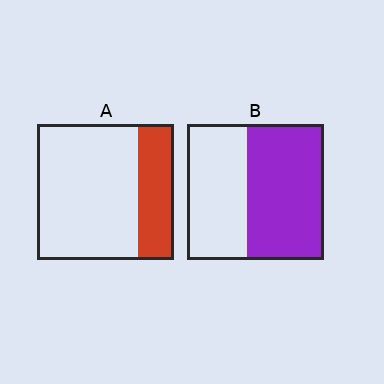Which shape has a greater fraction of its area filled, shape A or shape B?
Shape B.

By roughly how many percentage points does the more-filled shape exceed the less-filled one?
By roughly 30 percentage points (B over A).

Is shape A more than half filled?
No.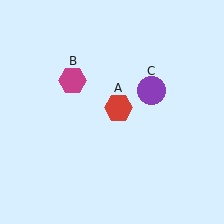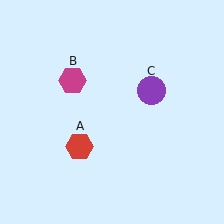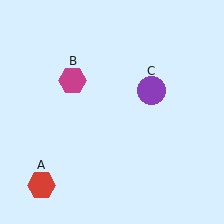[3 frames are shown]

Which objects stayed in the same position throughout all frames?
Magenta hexagon (object B) and purple circle (object C) remained stationary.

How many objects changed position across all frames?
1 object changed position: red hexagon (object A).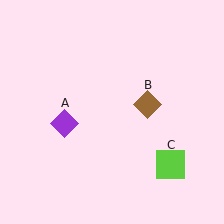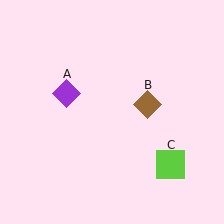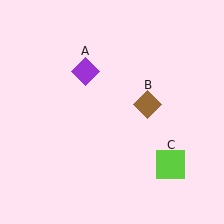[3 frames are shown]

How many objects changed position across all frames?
1 object changed position: purple diamond (object A).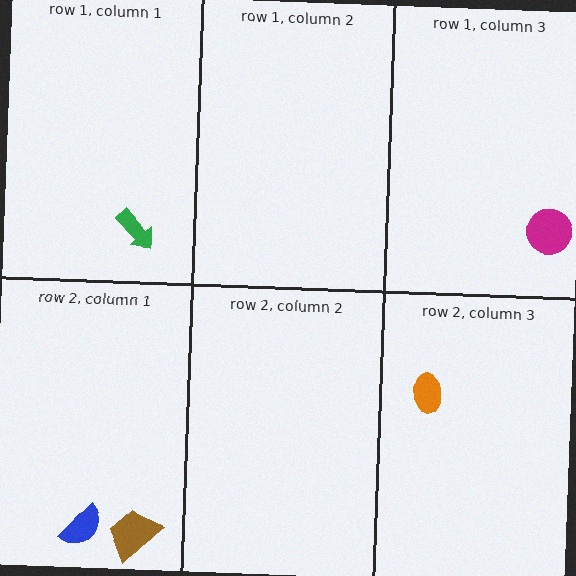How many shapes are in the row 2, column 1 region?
2.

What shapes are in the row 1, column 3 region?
The magenta circle.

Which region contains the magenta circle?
The row 1, column 3 region.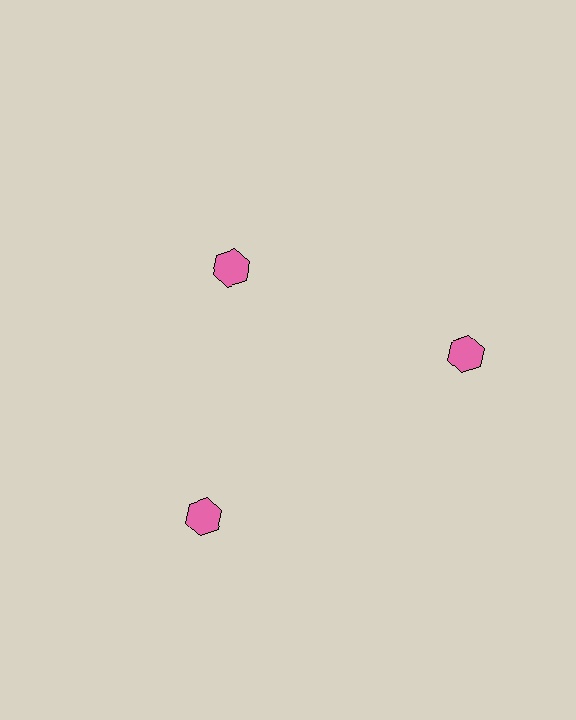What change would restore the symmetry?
The symmetry would be restored by moving it outward, back onto the ring so that all 3 hexagons sit at equal angles and equal distance from the center.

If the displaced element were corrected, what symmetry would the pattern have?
It would have 3-fold rotational symmetry — the pattern would map onto itself every 120 degrees.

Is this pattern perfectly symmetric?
No. The 3 pink hexagons are arranged in a ring, but one element near the 11 o'clock position is pulled inward toward the center, breaking the 3-fold rotational symmetry.